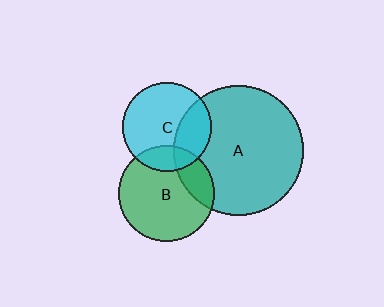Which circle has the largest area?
Circle A (teal).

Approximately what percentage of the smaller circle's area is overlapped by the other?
Approximately 30%.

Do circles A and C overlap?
Yes.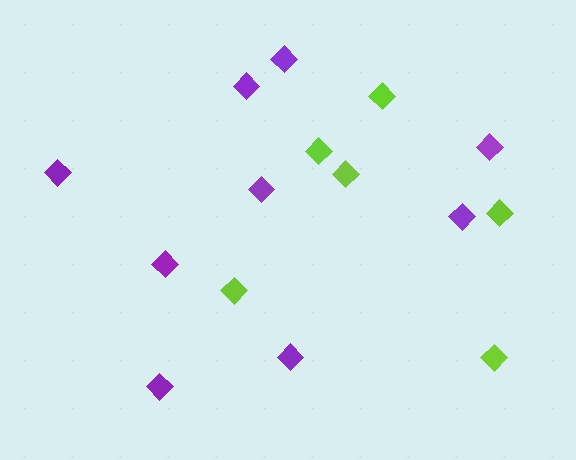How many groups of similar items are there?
There are 2 groups: one group of purple diamonds (9) and one group of lime diamonds (6).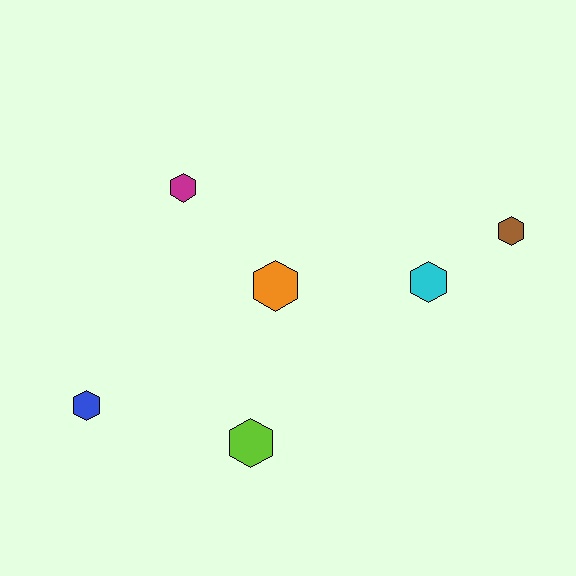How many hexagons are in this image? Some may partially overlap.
There are 6 hexagons.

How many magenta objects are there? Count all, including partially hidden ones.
There is 1 magenta object.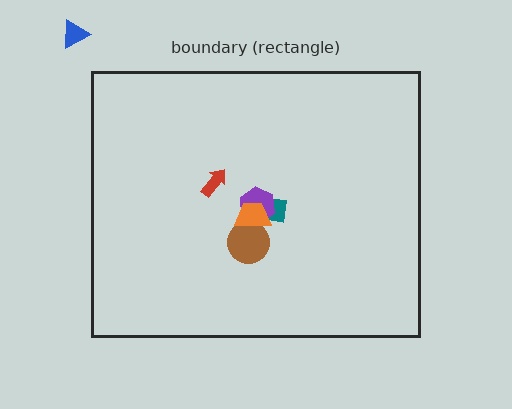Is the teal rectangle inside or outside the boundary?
Inside.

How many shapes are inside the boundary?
5 inside, 1 outside.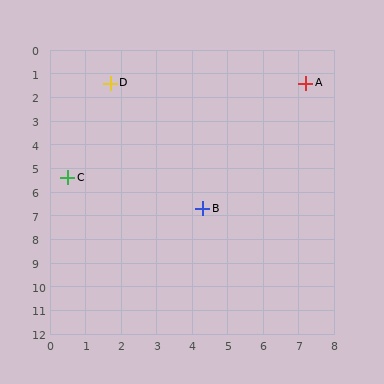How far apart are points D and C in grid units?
Points D and C are about 4.2 grid units apart.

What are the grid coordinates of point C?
Point C is at approximately (0.5, 5.4).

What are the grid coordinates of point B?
Point B is at approximately (4.3, 6.7).